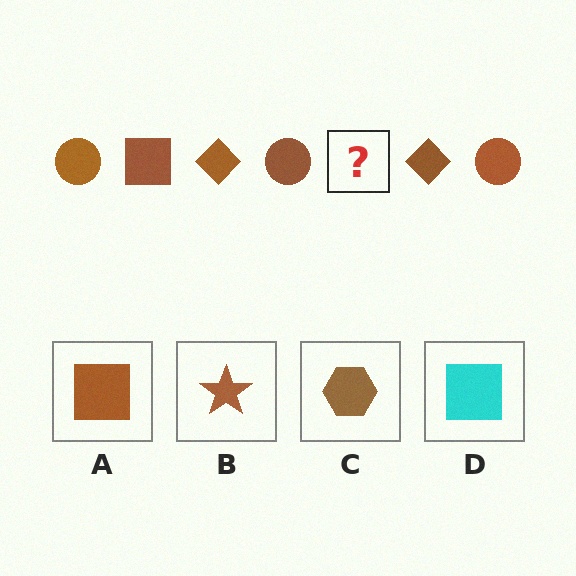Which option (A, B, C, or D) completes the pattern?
A.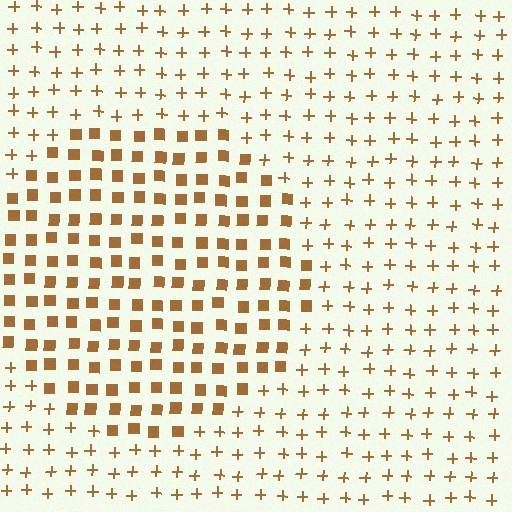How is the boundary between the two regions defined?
The boundary is defined by a change in element shape: squares inside vs. plus signs outside. All elements share the same color and spacing.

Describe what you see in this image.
The image is filled with small brown elements arranged in a uniform grid. A circle-shaped region contains squares, while the surrounding area contains plus signs. The boundary is defined purely by the change in element shape.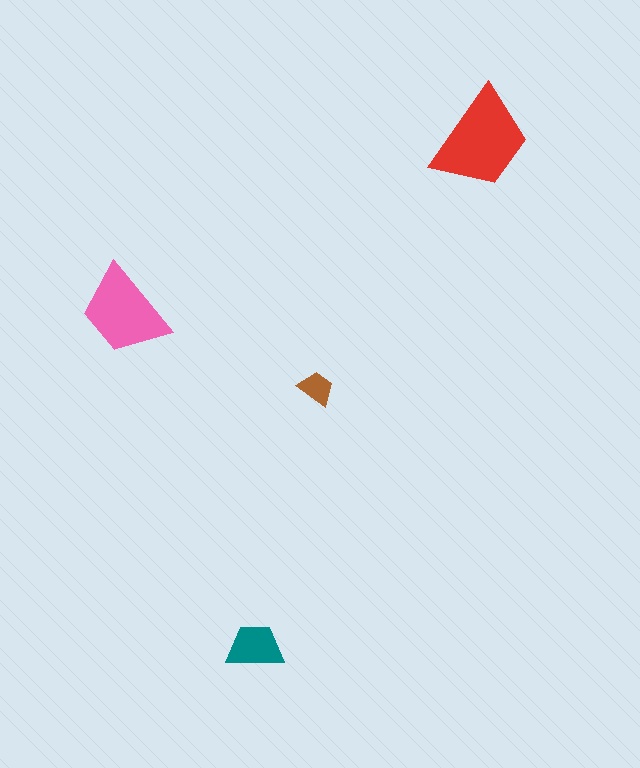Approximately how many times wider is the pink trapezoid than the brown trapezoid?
About 2.5 times wider.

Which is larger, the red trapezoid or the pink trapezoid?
The red one.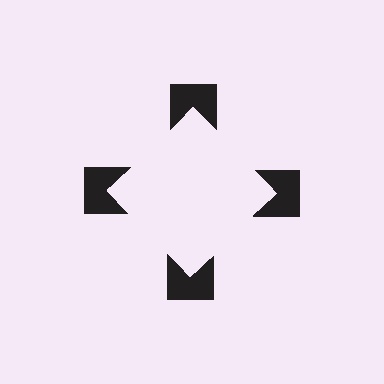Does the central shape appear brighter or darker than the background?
It typically appears slightly brighter than the background, even though no actual brightness change is drawn.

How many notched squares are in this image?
There are 4 — one at each vertex of the illusory square.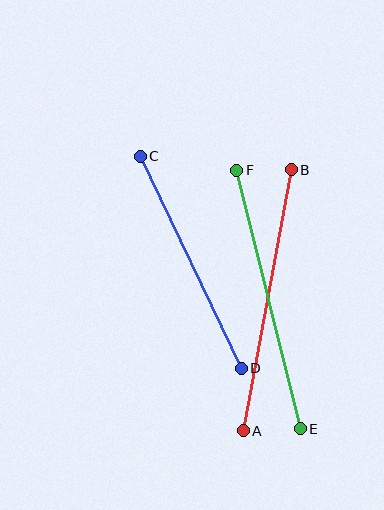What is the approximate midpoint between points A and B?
The midpoint is at approximately (267, 300) pixels.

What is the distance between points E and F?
The distance is approximately 266 pixels.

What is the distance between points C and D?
The distance is approximately 235 pixels.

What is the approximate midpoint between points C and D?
The midpoint is at approximately (191, 262) pixels.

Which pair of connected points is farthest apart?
Points E and F are farthest apart.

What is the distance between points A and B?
The distance is approximately 266 pixels.